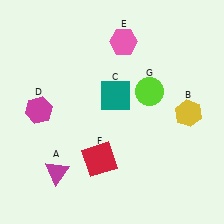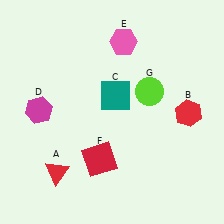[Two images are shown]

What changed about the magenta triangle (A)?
In Image 1, A is magenta. In Image 2, it changed to red.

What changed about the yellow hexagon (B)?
In Image 1, B is yellow. In Image 2, it changed to red.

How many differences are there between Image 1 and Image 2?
There are 2 differences between the two images.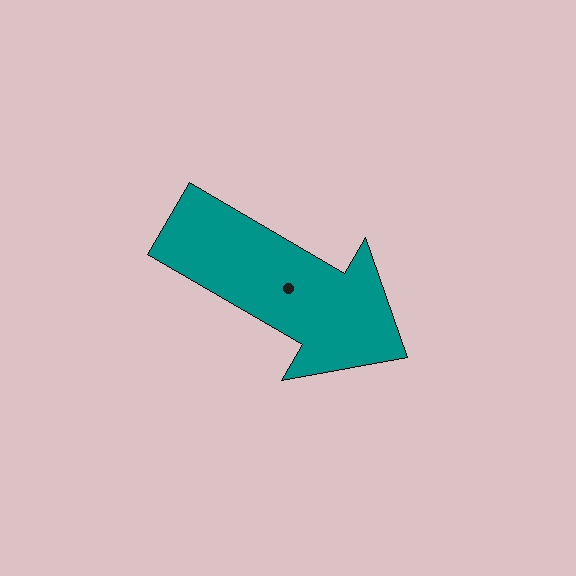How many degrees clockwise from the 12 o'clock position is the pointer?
Approximately 120 degrees.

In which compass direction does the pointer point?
Southeast.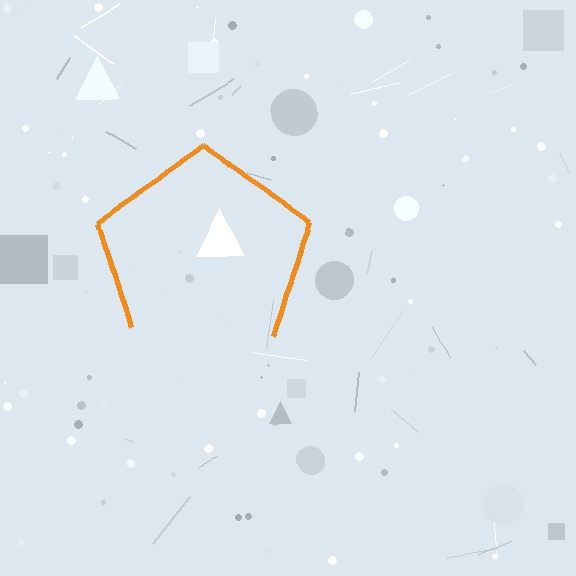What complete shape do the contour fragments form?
The contour fragments form a pentagon.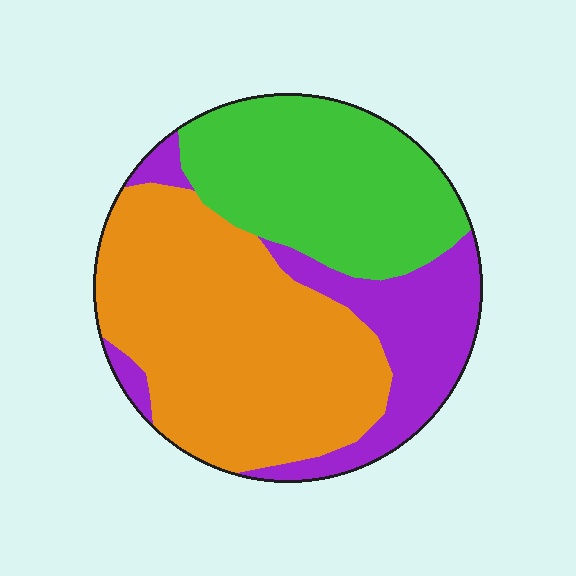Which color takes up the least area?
Purple, at roughly 20%.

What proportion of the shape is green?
Green takes up about one third (1/3) of the shape.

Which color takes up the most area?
Orange, at roughly 45%.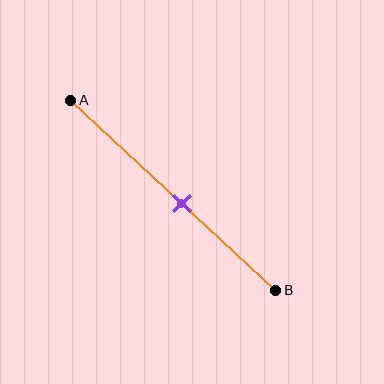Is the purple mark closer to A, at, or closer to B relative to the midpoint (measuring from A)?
The purple mark is closer to point B than the midpoint of segment AB.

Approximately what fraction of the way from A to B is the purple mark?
The purple mark is approximately 55% of the way from A to B.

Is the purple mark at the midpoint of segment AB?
No, the mark is at about 55% from A, not at the 50% midpoint.